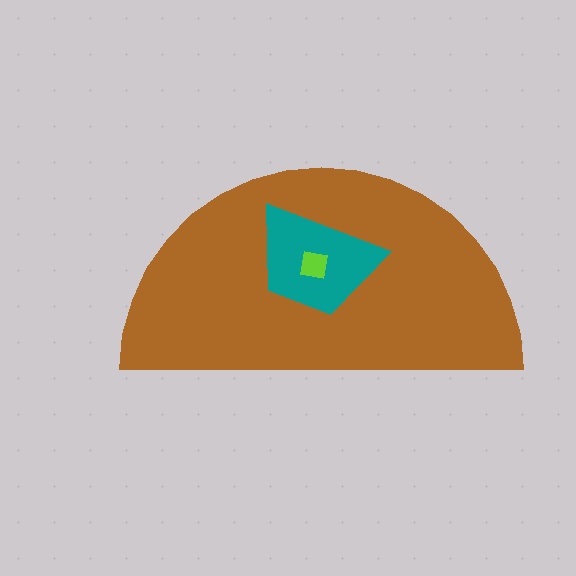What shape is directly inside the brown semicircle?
The teal trapezoid.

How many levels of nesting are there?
3.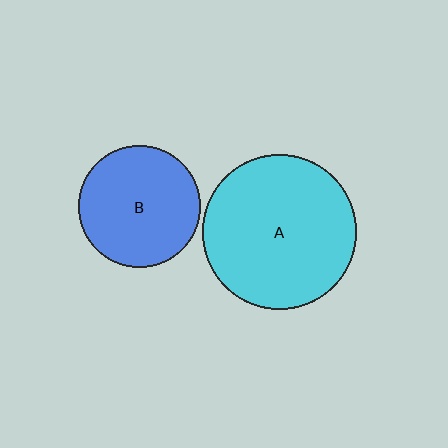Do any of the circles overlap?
No, none of the circles overlap.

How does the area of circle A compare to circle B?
Approximately 1.6 times.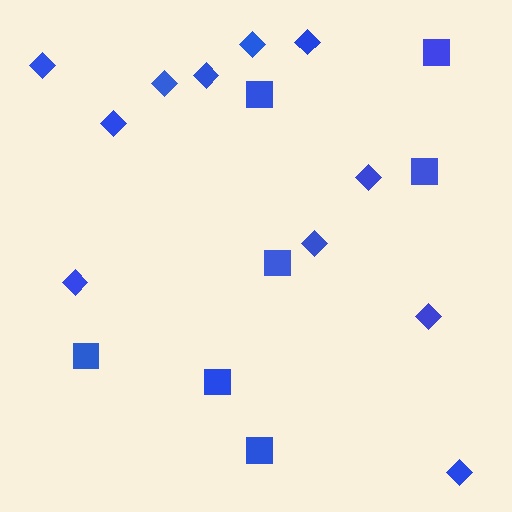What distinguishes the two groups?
There are 2 groups: one group of squares (7) and one group of diamonds (11).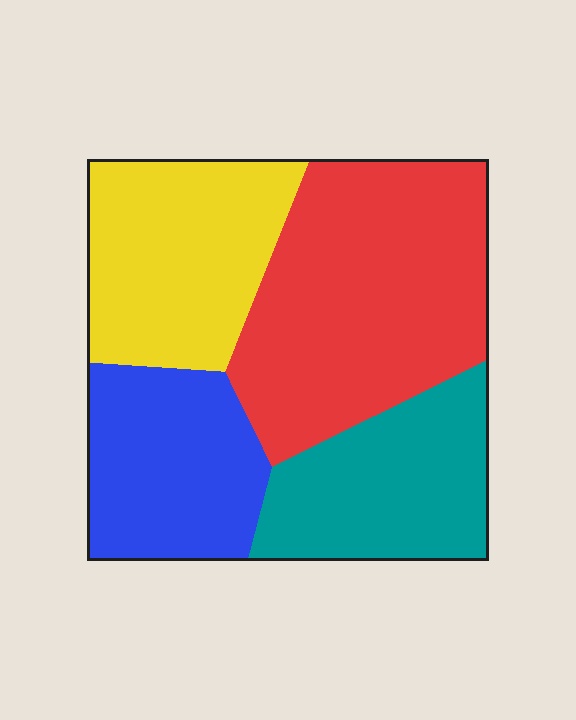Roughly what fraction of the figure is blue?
Blue takes up about one fifth (1/5) of the figure.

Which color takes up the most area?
Red, at roughly 35%.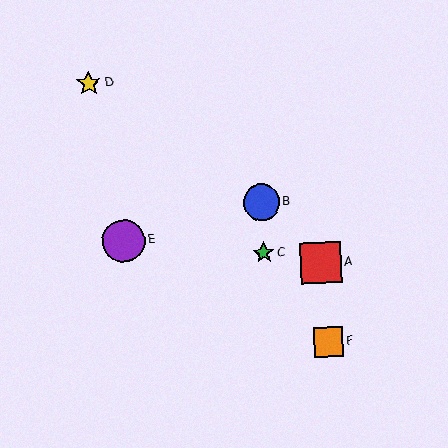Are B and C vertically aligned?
Yes, both are at x≈261.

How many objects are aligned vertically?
2 objects (B, C) are aligned vertically.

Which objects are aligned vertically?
Objects B, C are aligned vertically.